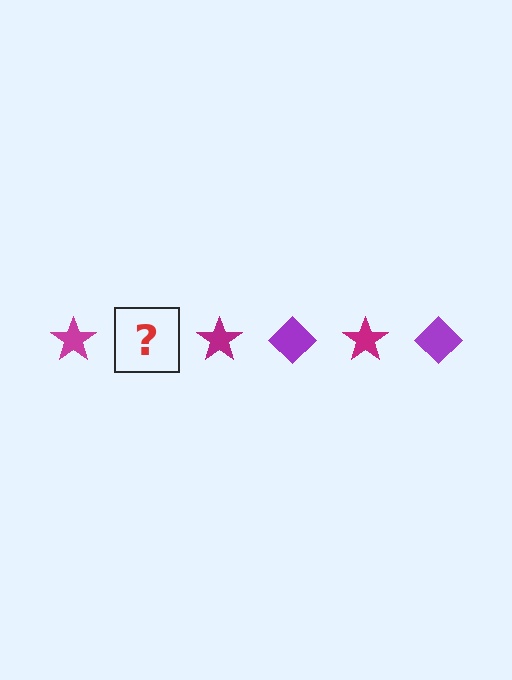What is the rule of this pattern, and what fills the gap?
The rule is that the pattern alternates between magenta star and purple diamond. The gap should be filled with a purple diamond.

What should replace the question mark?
The question mark should be replaced with a purple diamond.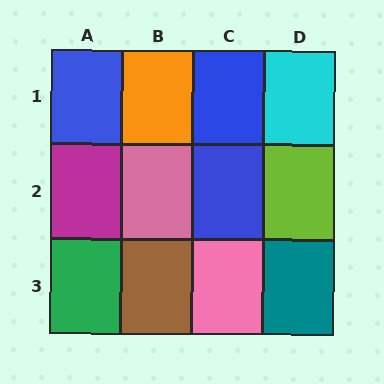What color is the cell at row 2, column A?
Magenta.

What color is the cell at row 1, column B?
Orange.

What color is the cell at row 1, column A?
Blue.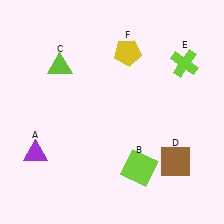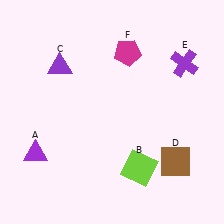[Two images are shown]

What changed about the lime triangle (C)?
In Image 1, C is lime. In Image 2, it changed to purple.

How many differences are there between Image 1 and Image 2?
There are 3 differences between the two images.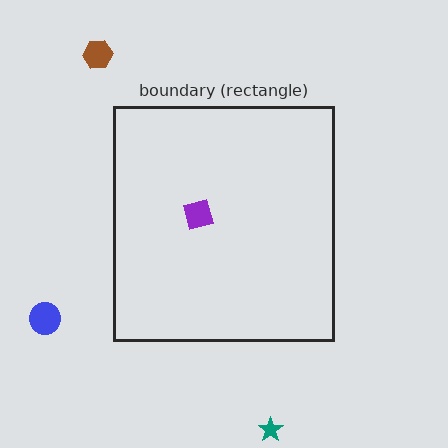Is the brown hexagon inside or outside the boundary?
Outside.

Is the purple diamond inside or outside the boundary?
Inside.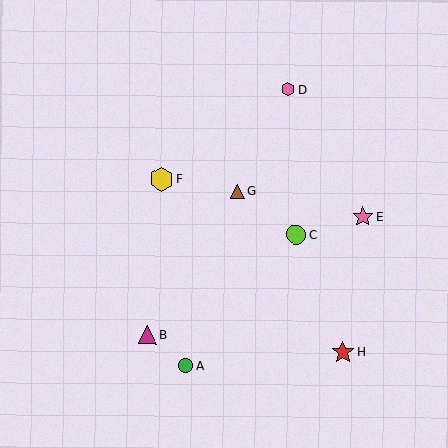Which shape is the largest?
The yellow hexagon (labeled F) is the largest.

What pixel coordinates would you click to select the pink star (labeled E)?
Click at (363, 217) to select the pink star E.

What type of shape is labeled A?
Shape A is a green circle.